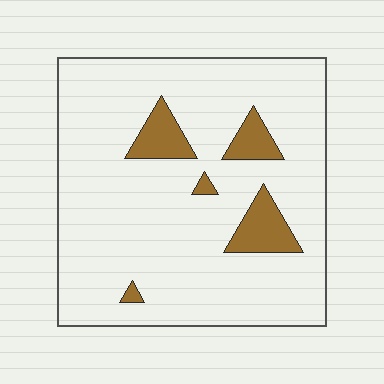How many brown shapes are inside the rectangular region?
5.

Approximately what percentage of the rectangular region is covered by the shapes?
Approximately 10%.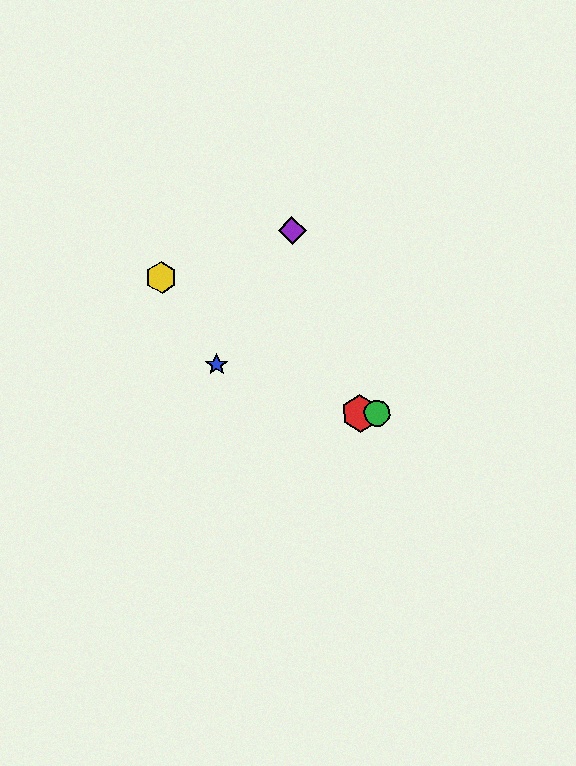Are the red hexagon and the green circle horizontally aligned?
Yes, both are at y≈414.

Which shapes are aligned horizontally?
The red hexagon, the green circle are aligned horizontally.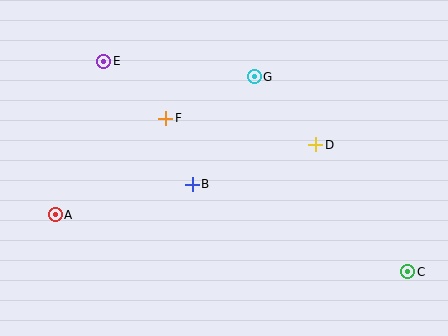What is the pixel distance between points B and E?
The distance between B and E is 151 pixels.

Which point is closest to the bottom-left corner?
Point A is closest to the bottom-left corner.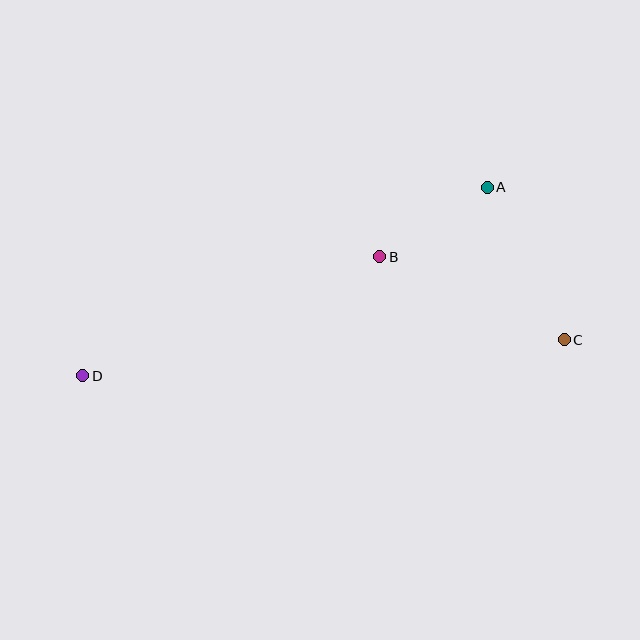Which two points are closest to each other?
Points A and B are closest to each other.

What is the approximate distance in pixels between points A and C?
The distance between A and C is approximately 171 pixels.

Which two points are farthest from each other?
Points C and D are farthest from each other.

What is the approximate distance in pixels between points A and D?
The distance between A and D is approximately 446 pixels.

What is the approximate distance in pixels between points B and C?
The distance between B and C is approximately 202 pixels.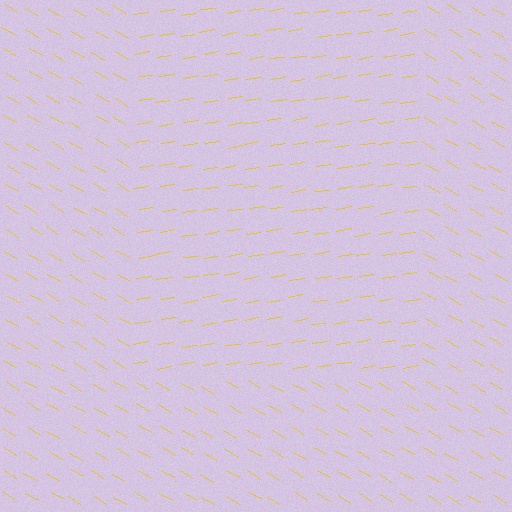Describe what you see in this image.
The image is filled with small yellow line segments. A rectangle region in the image has lines oriented differently from the surrounding lines, creating a visible texture boundary.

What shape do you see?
I see a rectangle.